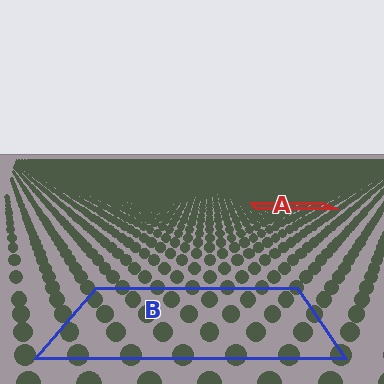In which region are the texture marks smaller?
The texture marks are smaller in region A, because it is farther away.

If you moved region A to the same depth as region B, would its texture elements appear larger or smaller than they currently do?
They would appear larger. At a closer depth, the same texture elements are projected at a bigger on-screen size.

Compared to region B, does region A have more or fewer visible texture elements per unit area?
Region A has more texture elements per unit area — they are packed more densely because it is farther away.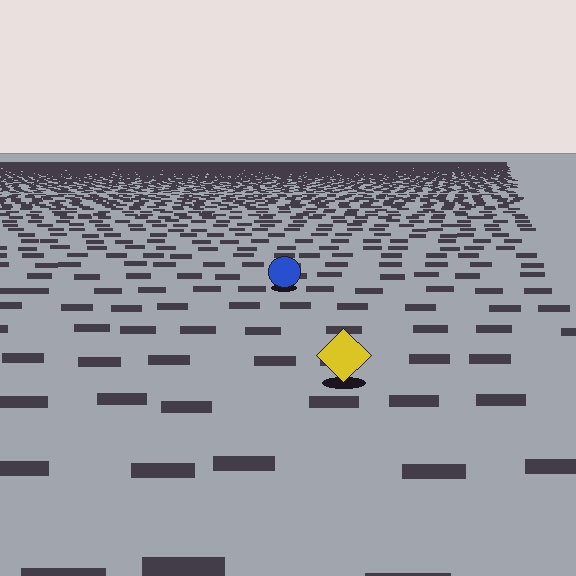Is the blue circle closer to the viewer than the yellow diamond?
No. The yellow diamond is closer — you can tell from the texture gradient: the ground texture is coarser near it.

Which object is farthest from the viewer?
The blue circle is farthest from the viewer. It appears smaller and the ground texture around it is denser.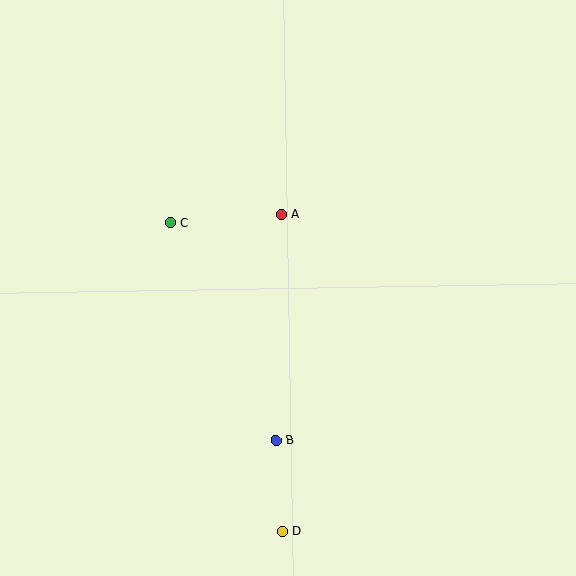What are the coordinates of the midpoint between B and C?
The midpoint between B and C is at (223, 332).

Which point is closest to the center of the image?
Point A at (281, 215) is closest to the center.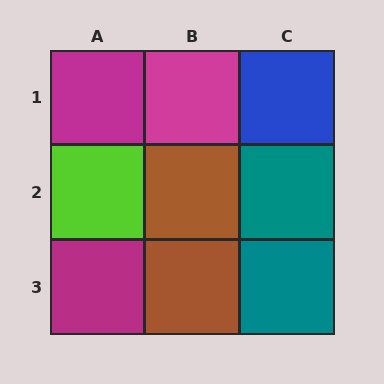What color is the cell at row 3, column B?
Brown.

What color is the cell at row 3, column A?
Magenta.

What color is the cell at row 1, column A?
Magenta.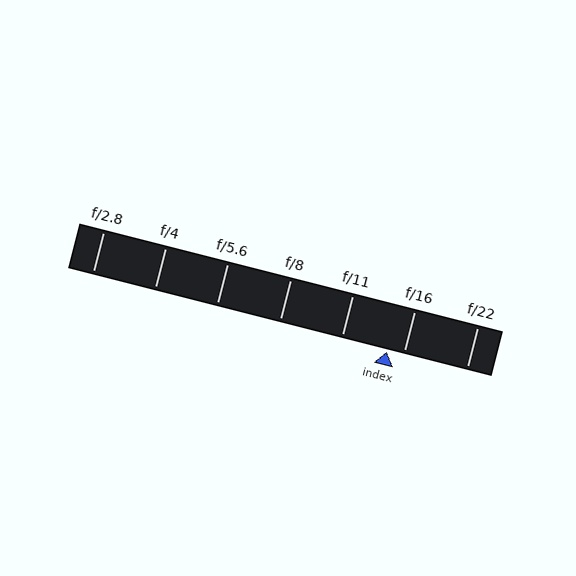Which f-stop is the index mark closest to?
The index mark is closest to f/16.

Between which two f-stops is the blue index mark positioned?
The index mark is between f/11 and f/16.